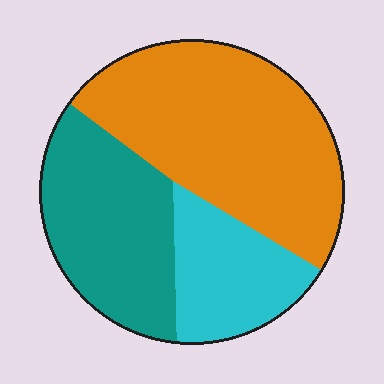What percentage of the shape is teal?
Teal covers 31% of the shape.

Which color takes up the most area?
Orange, at roughly 50%.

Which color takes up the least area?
Cyan, at roughly 20%.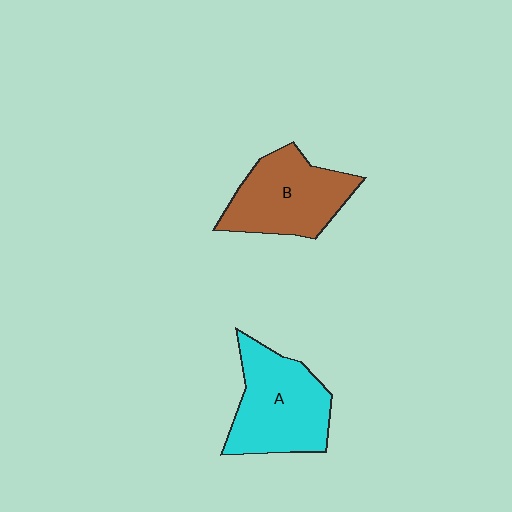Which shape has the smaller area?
Shape B (brown).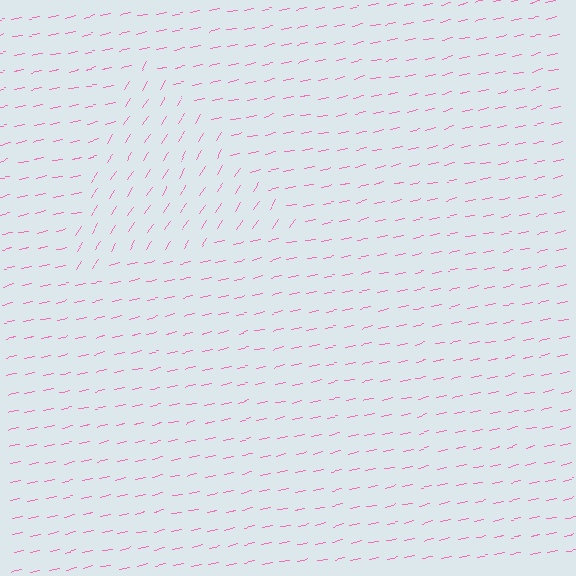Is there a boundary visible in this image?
Yes, there is a texture boundary formed by a change in line orientation.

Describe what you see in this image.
The image is filled with small pink line segments. A triangle region in the image has lines oriented differently from the surrounding lines, creating a visible texture boundary.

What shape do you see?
I see a triangle.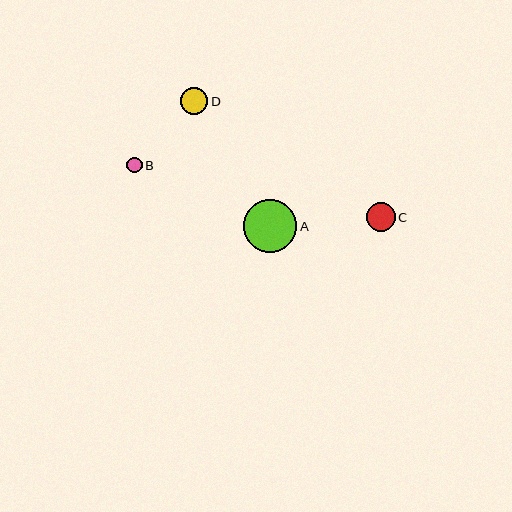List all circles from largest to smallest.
From largest to smallest: A, C, D, B.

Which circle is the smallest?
Circle B is the smallest with a size of approximately 16 pixels.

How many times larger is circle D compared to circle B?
Circle D is approximately 1.7 times the size of circle B.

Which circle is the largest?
Circle A is the largest with a size of approximately 53 pixels.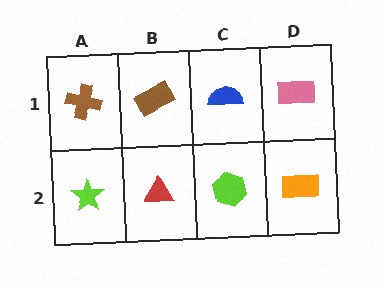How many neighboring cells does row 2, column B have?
3.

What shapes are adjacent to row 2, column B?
A brown rectangle (row 1, column B), a lime star (row 2, column A), a lime hexagon (row 2, column C).